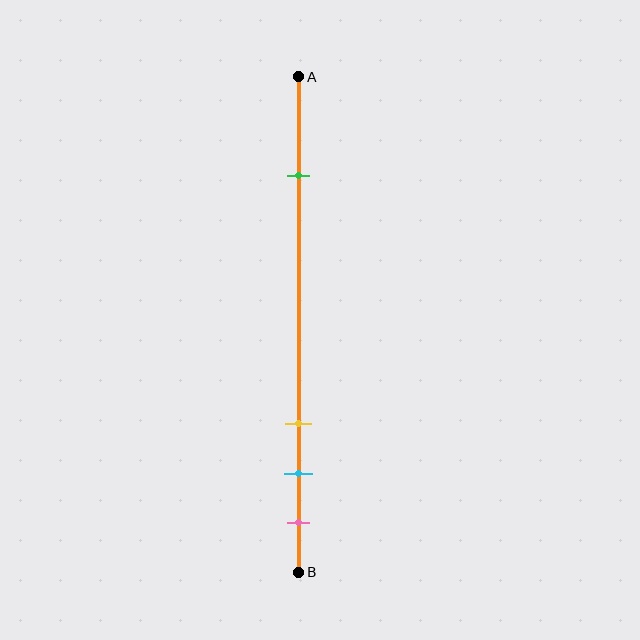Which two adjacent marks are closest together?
The cyan and pink marks are the closest adjacent pair.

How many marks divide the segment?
There are 4 marks dividing the segment.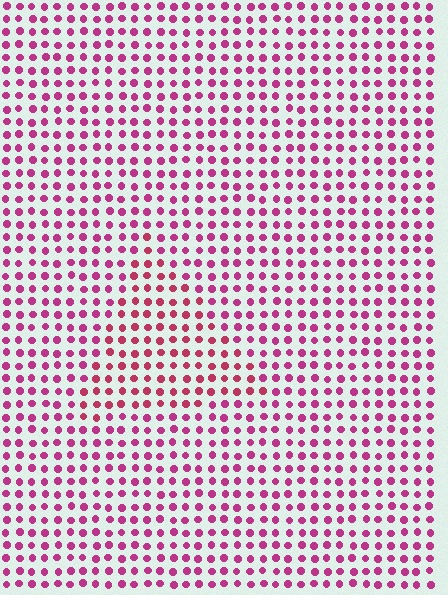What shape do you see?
I see a triangle.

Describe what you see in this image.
The image is filled with small magenta elements in a uniform arrangement. A triangle-shaped region is visible where the elements are tinted to a slightly different hue, forming a subtle color boundary.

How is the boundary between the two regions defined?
The boundary is defined purely by a slight shift in hue (about 19 degrees). Spacing, size, and orientation are identical on both sides.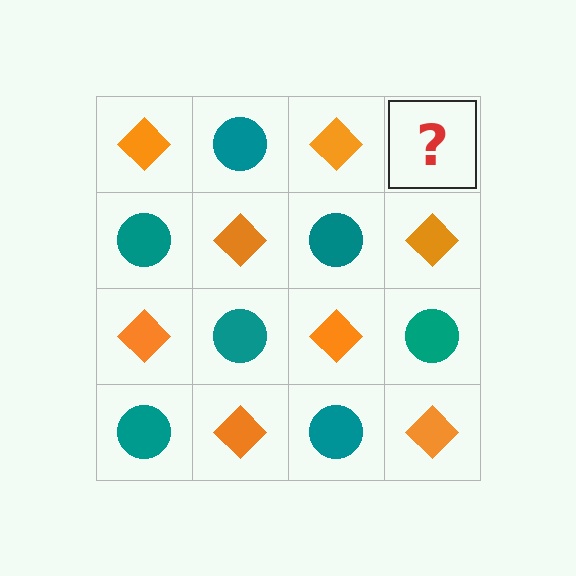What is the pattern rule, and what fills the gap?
The rule is that it alternates orange diamond and teal circle in a checkerboard pattern. The gap should be filled with a teal circle.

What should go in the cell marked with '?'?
The missing cell should contain a teal circle.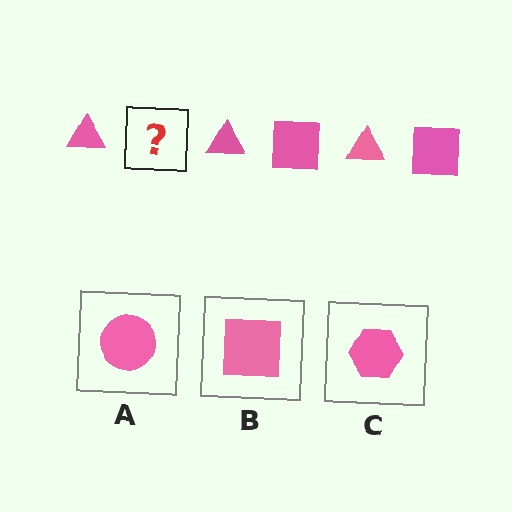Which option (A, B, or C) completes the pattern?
B.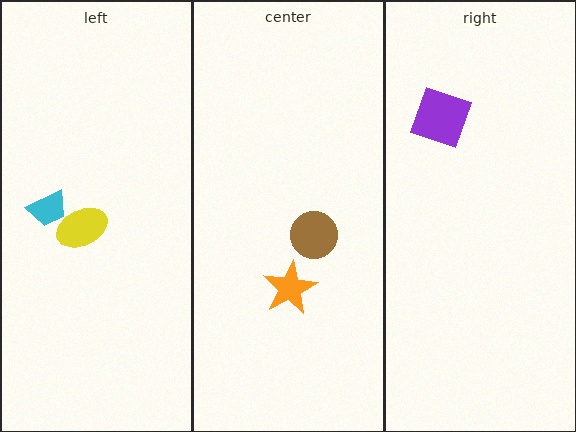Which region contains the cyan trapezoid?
The left region.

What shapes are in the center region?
The brown circle, the orange star.